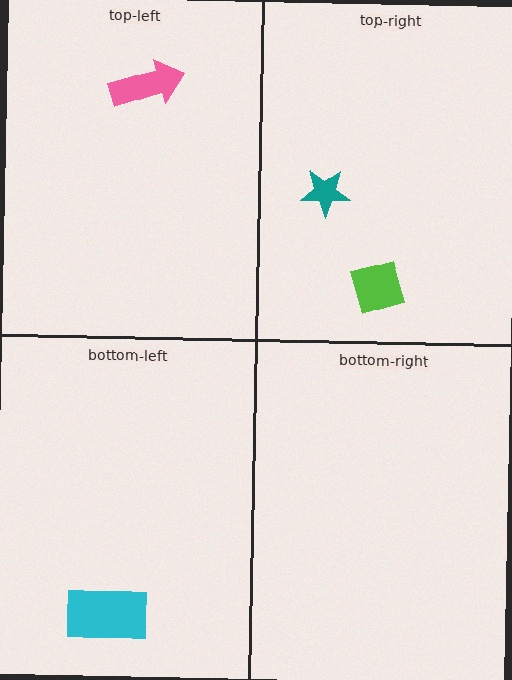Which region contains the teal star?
The top-right region.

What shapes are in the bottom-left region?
The cyan rectangle.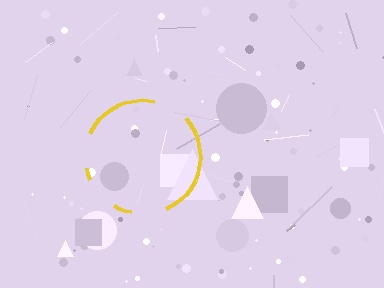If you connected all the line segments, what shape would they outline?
They would outline a circle.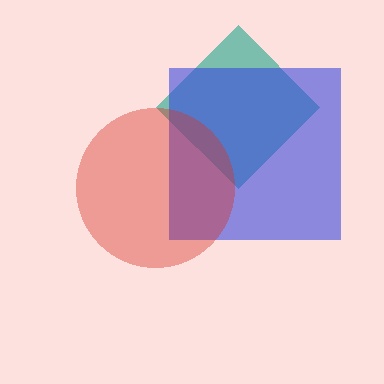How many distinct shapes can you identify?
There are 3 distinct shapes: a teal diamond, a blue square, a red circle.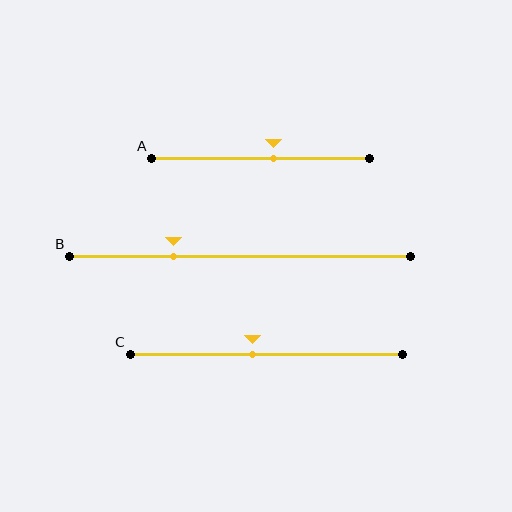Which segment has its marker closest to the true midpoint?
Segment C has its marker closest to the true midpoint.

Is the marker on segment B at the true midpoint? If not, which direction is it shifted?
No, the marker on segment B is shifted to the left by about 20% of the segment length.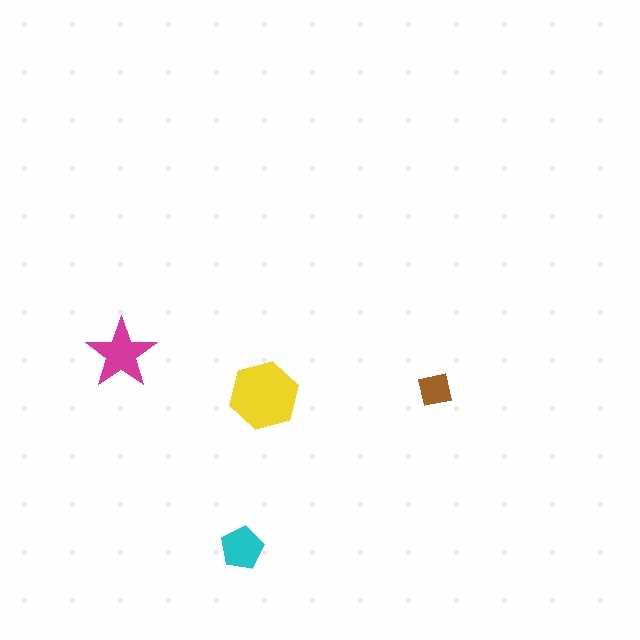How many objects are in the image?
There are 4 objects in the image.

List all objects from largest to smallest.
The yellow hexagon, the magenta star, the cyan pentagon, the brown square.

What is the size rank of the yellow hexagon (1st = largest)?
1st.